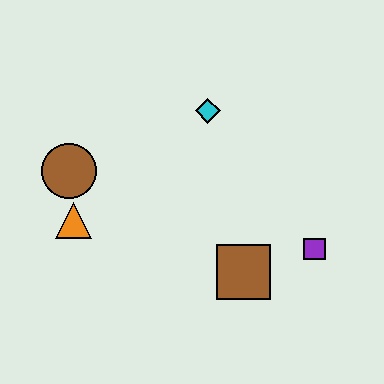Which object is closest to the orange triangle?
The brown circle is closest to the orange triangle.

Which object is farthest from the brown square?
The brown circle is farthest from the brown square.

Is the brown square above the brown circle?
No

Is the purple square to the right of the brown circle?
Yes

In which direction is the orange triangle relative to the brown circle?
The orange triangle is below the brown circle.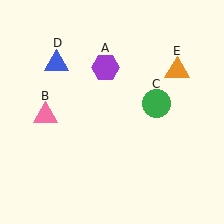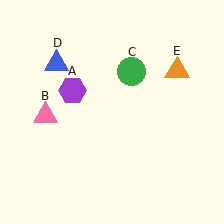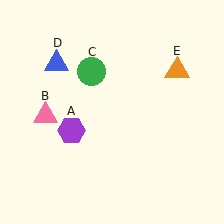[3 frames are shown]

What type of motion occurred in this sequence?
The purple hexagon (object A), green circle (object C) rotated counterclockwise around the center of the scene.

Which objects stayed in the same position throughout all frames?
Pink triangle (object B) and blue triangle (object D) and orange triangle (object E) remained stationary.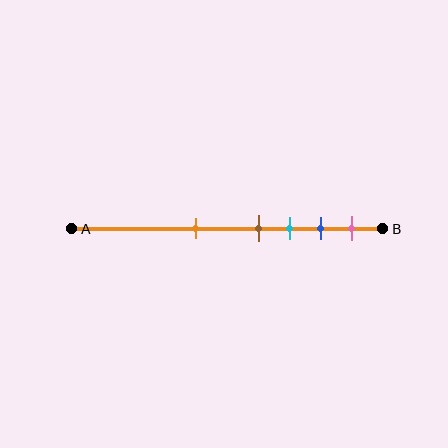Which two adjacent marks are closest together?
The brown and cyan marks are the closest adjacent pair.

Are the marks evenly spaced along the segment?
No, the marks are not evenly spaced.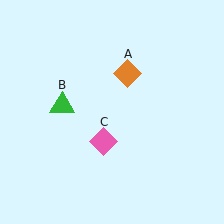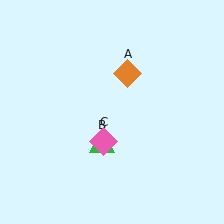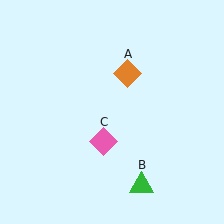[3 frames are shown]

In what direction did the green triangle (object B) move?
The green triangle (object B) moved down and to the right.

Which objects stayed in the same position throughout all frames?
Orange diamond (object A) and pink diamond (object C) remained stationary.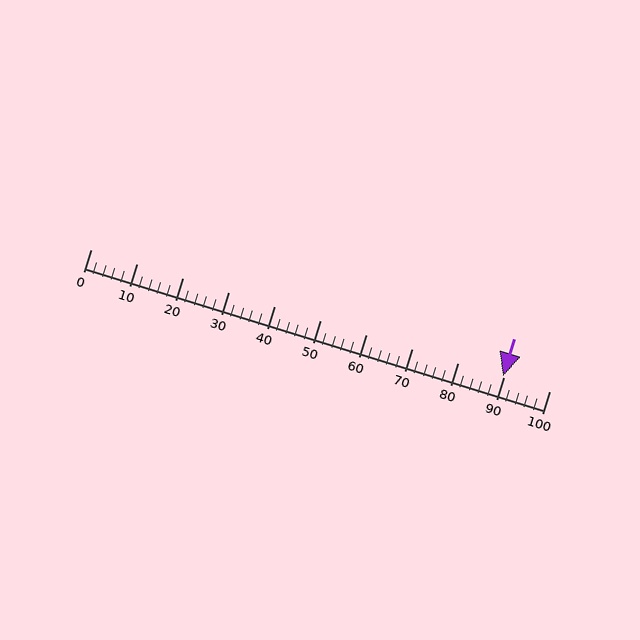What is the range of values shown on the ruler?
The ruler shows values from 0 to 100.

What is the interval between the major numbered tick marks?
The major tick marks are spaced 10 units apart.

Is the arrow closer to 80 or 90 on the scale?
The arrow is closer to 90.